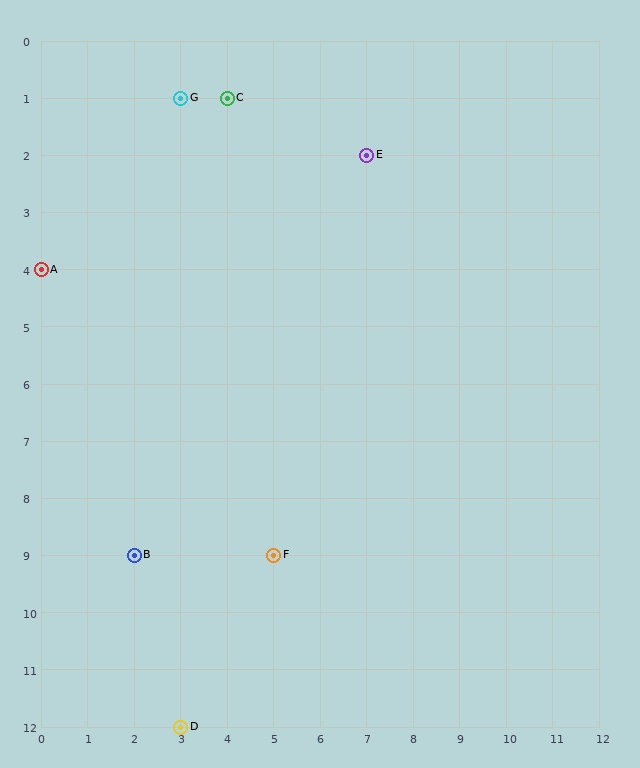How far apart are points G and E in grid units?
Points G and E are 4 columns and 1 row apart (about 4.1 grid units diagonally).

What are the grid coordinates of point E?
Point E is at grid coordinates (7, 2).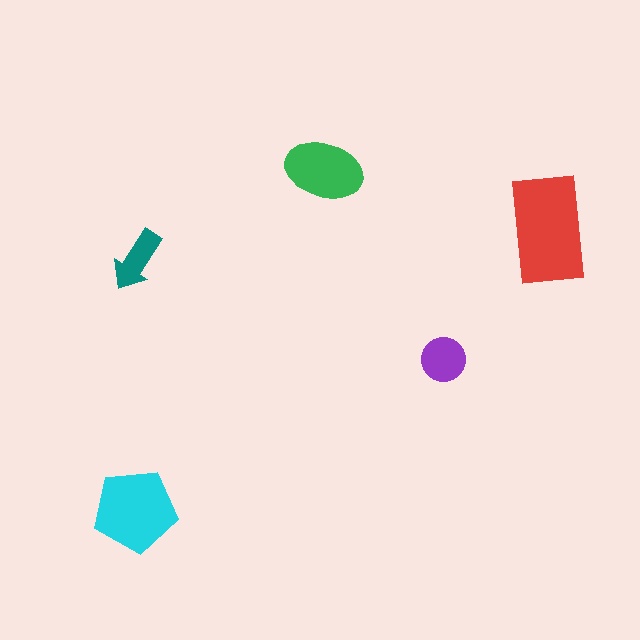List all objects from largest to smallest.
The red rectangle, the cyan pentagon, the green ellipse, the purple circle, the teal arrow.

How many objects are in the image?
There are 5 objects in the image.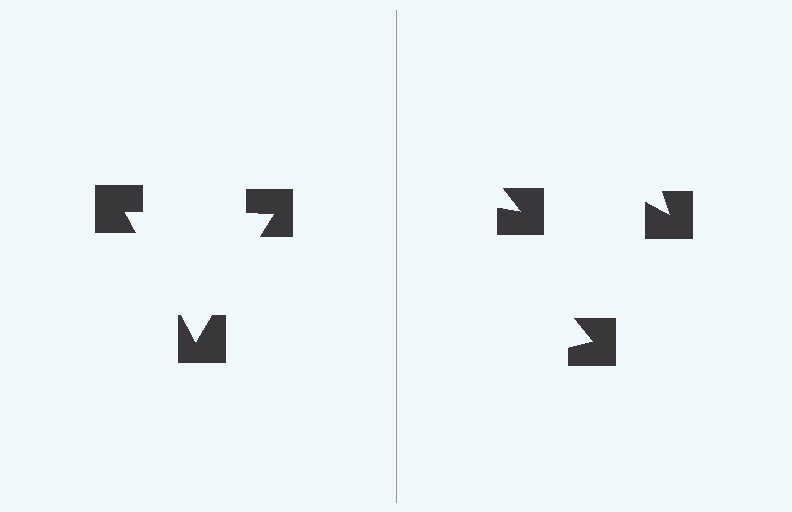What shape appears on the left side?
An illusory triangle.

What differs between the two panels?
The notched squares are positioned identically on both sides; only the wedge orientations differ. On the left they align to a triangle; on the right they are misaligned.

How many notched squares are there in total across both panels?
6 — 3 on each side.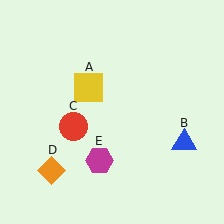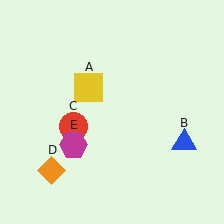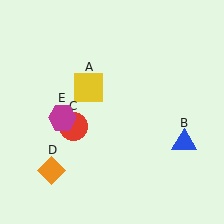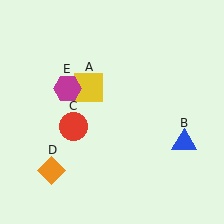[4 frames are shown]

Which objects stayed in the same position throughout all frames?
Yellow square (object A) and blue triangle (object B) and red circle (object C) and orange diamond (object D) remained stationary.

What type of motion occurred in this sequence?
The magenta hexagon (object E) rotated clockwise around the center of the scene.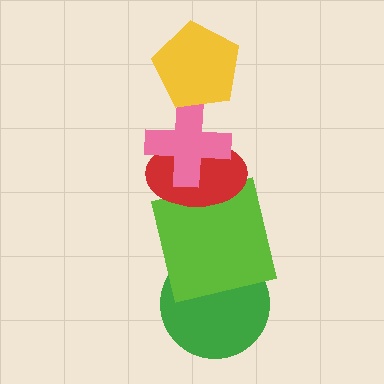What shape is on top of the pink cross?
The yellow pentagon is on top of the pink cross.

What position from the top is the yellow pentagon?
The yellow pentagon is 1st from the top.